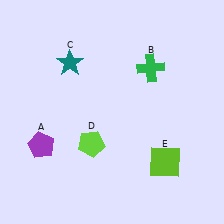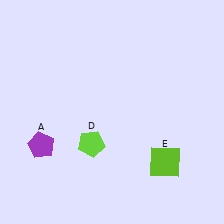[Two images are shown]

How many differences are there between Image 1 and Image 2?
There are 2 differences between the two images.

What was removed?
The green cross (B), the teal star (C) were removed in Image 2.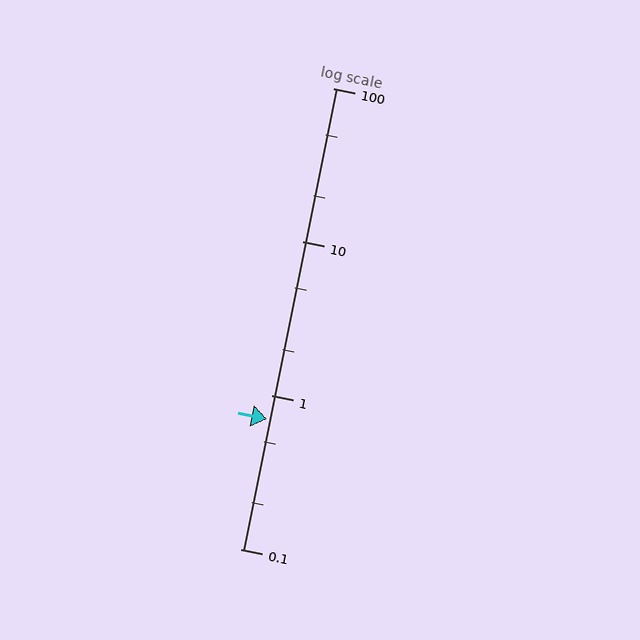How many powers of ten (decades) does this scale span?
The scale spans 3 decades, from 0.1 to 100.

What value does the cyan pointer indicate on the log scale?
The pointer indicates approximately 0.7.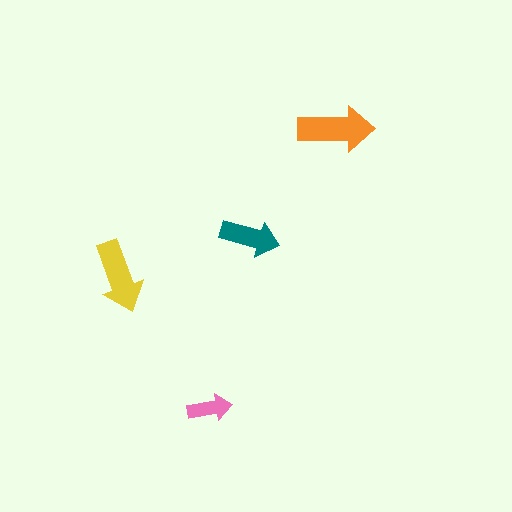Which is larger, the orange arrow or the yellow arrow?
The orange one.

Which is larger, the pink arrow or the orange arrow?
The orange one.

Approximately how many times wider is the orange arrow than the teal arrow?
About 1.5 times wider.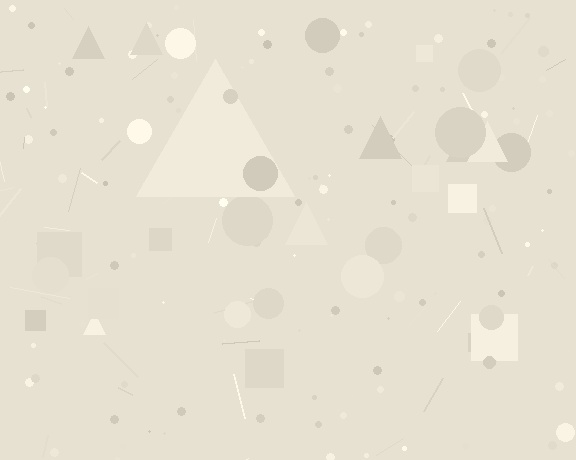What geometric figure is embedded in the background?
A triangle is embedded in the background.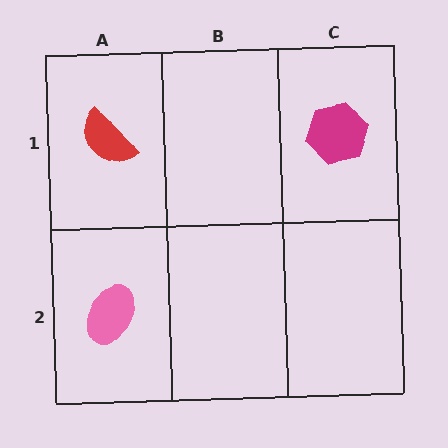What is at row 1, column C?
A magenta hexagon.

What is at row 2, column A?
A pink ellipse.